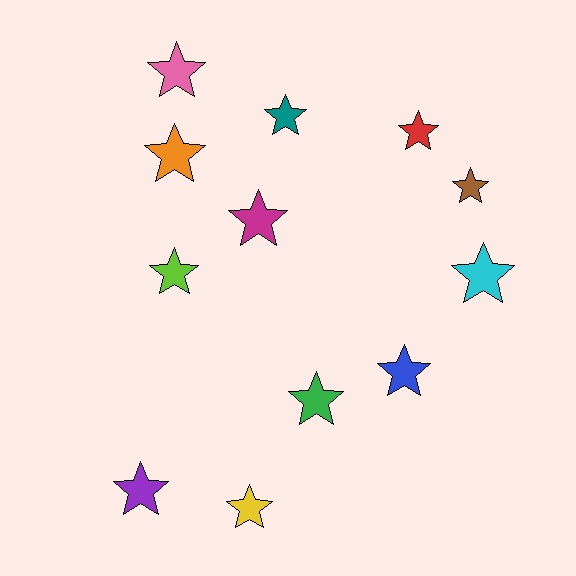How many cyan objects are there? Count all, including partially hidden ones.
There is 1 cyan object.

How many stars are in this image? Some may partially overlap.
There are 12 stars.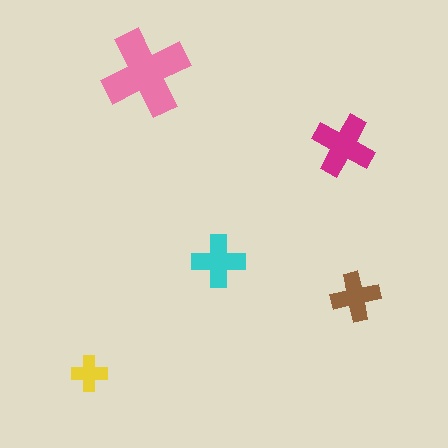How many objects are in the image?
There are 5 objects in the image.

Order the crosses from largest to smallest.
the pink one, the magenta one, the cyan one, the brown one, the yellow one.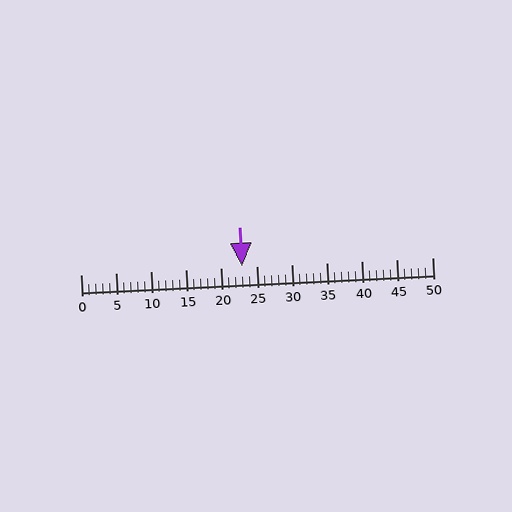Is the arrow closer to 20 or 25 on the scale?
The arrow is closer to 25.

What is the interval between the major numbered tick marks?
The major tick marks are spaced 5 units apart.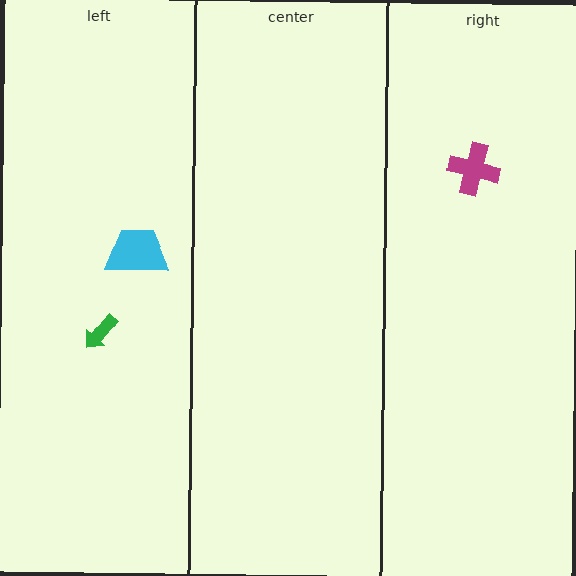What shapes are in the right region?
The magenta cross.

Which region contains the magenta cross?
The right region.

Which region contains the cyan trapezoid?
The left region.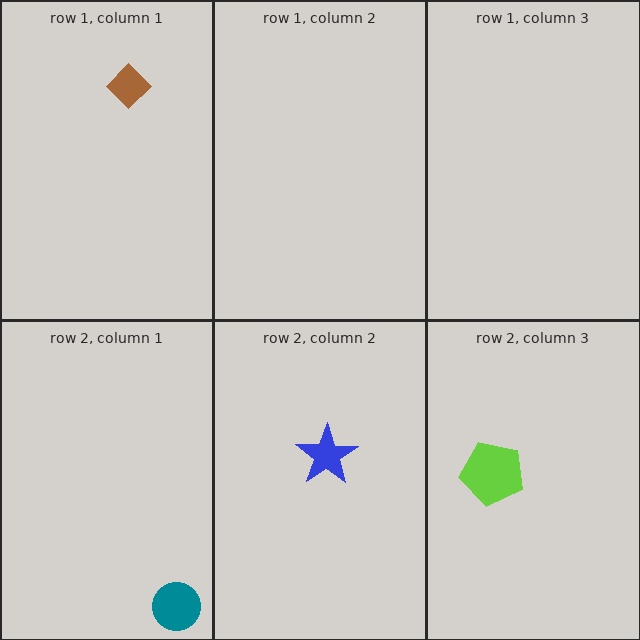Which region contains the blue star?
The row 2, column 2 region.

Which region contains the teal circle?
The row 2, column 1 region.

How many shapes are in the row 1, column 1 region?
1.